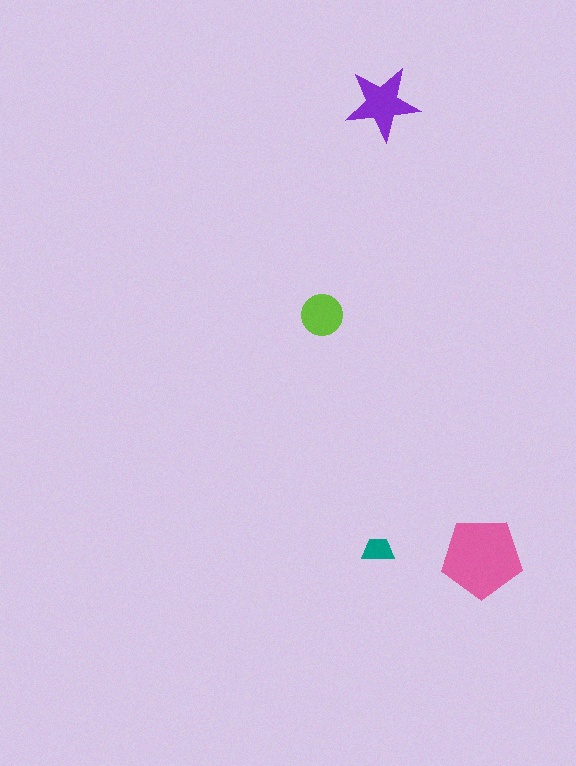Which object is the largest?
The pink pentagon.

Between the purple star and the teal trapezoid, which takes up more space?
The purple star.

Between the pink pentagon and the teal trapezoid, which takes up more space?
The pink pentagon.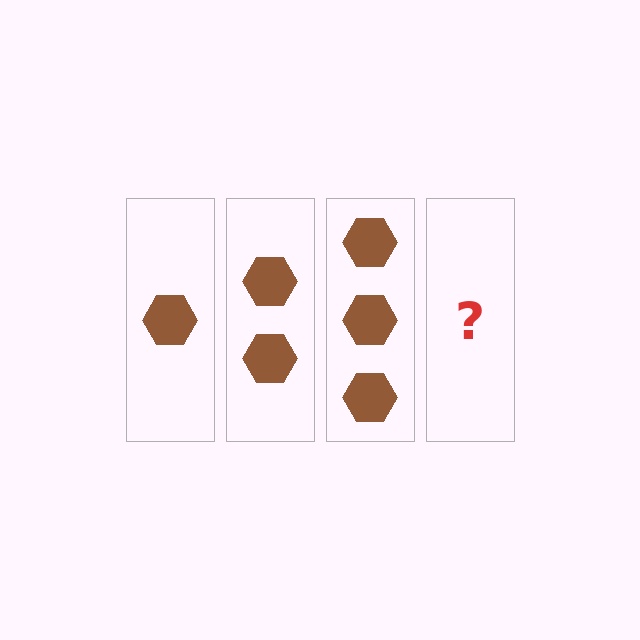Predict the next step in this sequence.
The next step is 4 hexagons.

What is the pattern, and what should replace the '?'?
The pattern is that each step adds one more hexagon. The '?' should be 4 hexagons.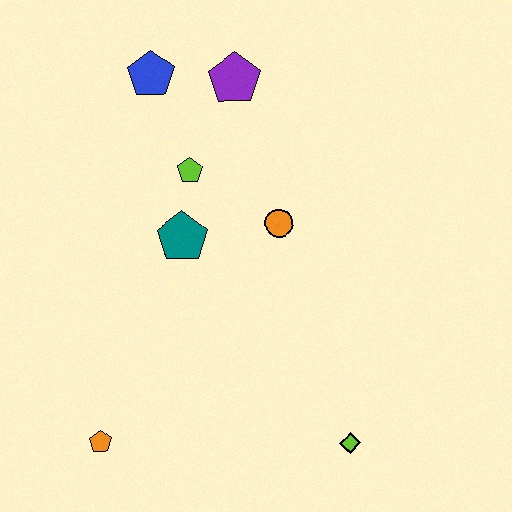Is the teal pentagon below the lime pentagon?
Yes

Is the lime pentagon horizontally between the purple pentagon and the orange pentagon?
Yes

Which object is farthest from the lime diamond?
The blue pentagon is farthest from the lime diamond.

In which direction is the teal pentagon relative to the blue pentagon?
The teal pentagon is below the blue pentagon.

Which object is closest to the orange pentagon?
The teal pentagon is closest to the orange pentagon.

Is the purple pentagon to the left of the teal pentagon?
No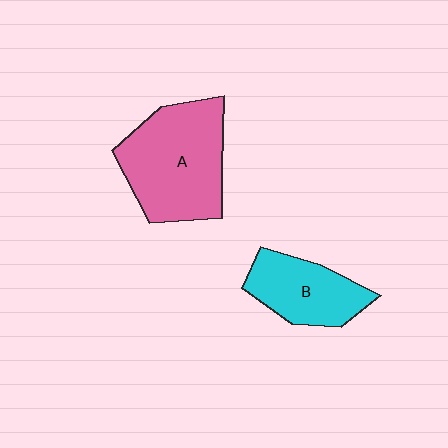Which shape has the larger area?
Shape A (pink).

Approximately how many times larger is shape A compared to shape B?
Approximately 1.6 times.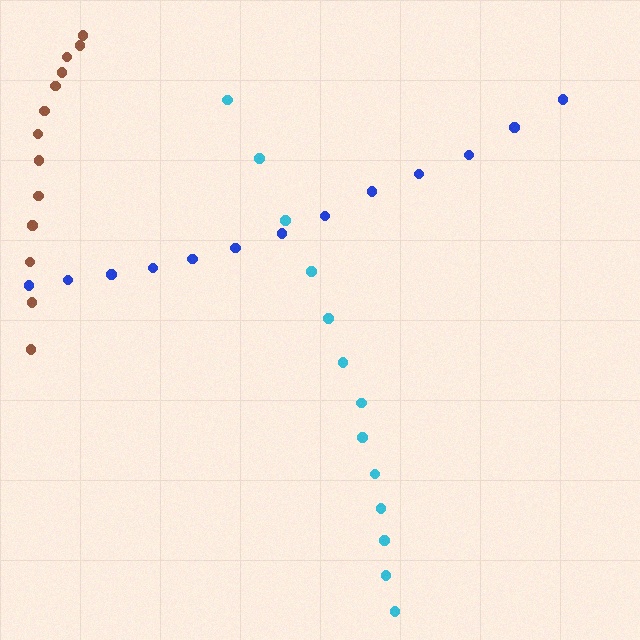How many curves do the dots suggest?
There are 3 distinct paths.